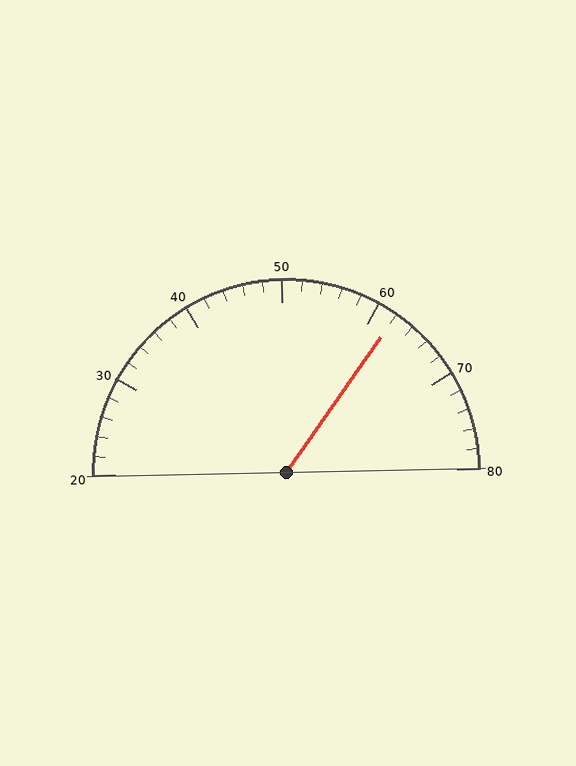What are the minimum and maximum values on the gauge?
The gauge ranges from 20 to 80.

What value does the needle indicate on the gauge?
The needle indicates approximately 62.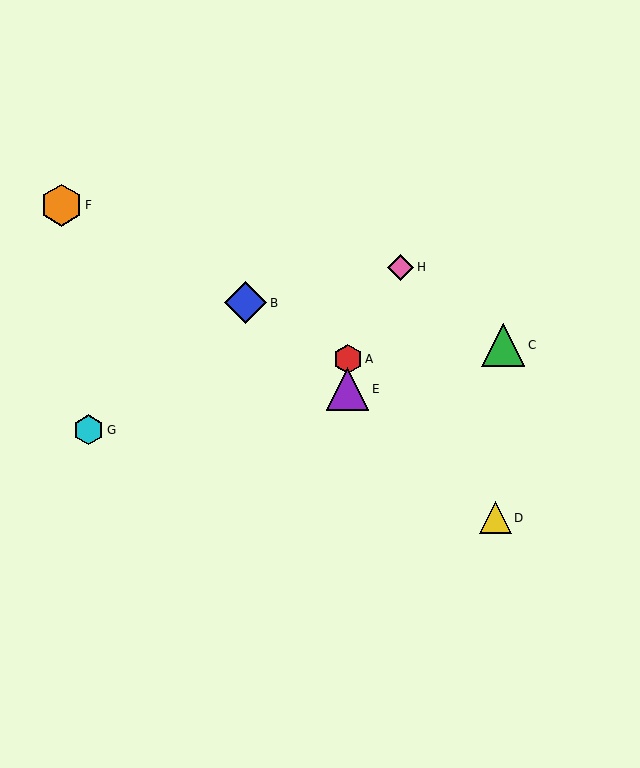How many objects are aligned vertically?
2 objects (A, E) are aligned vertically.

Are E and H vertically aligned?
No, E is at x≈348 and H is at x≈401.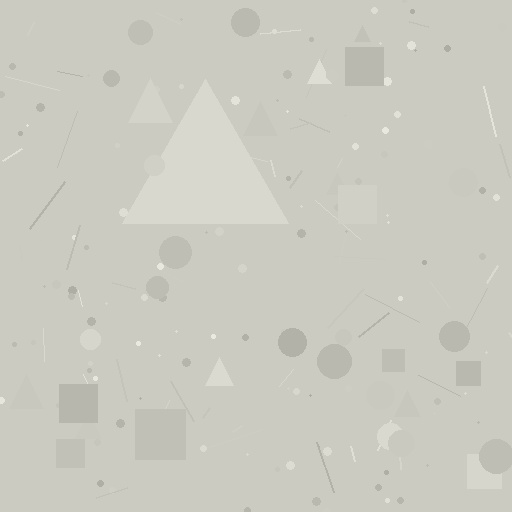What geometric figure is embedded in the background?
A triangle is embedded in the background.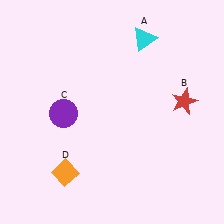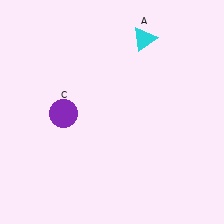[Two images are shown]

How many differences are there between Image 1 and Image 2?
There are 2 differences between the two images.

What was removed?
The red star (B), the orange diamond (D) were removed in Image 2.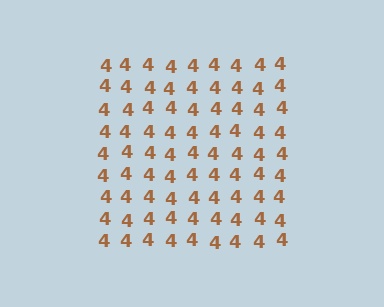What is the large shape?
The large shape is a square.